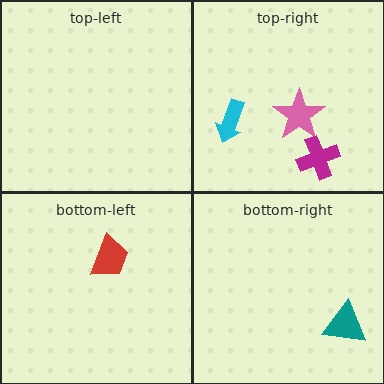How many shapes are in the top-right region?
3.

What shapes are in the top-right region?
The pink star, the cyan arrow, the magenta cross.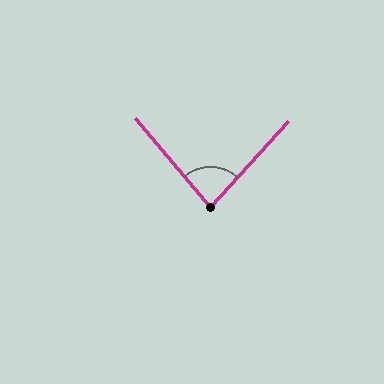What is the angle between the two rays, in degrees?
Approximately 82 degrees.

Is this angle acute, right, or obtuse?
It is acute.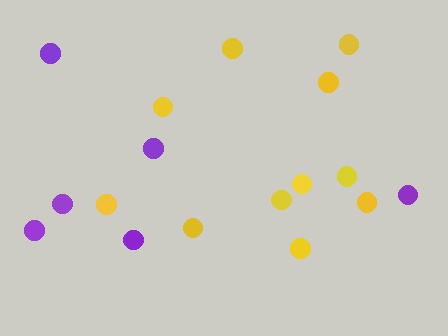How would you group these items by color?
There are 2 groups: one group of yellow circles (11) and one group of purple circles (6).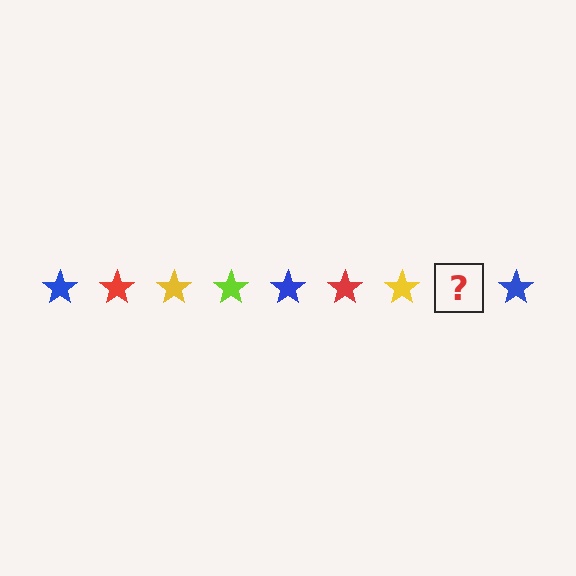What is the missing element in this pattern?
The missing element is a lime star.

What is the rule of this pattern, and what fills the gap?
The rule is that the pattern cycles through blue, red, yellow, lime stars. The gap should be filled with a lime star.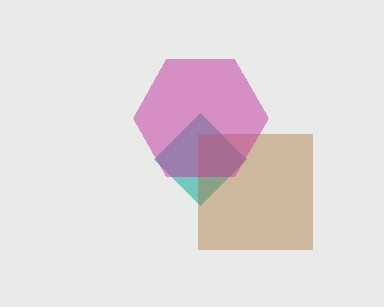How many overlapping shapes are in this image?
There are 3 overlapping shapes in the image.